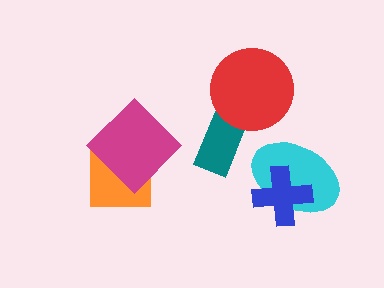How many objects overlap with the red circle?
0 objects overlap with the red circle.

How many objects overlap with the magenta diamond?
1 object overlaps with the magenta diamond.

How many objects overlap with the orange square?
1 object overlaps with the orange square.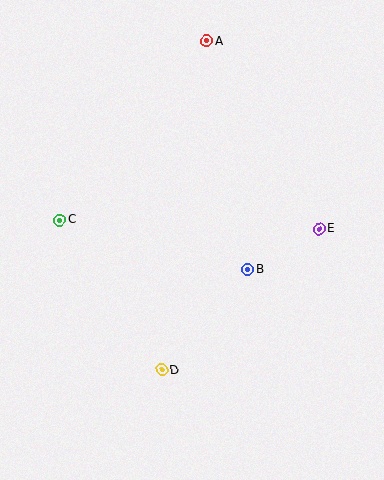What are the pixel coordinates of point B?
Point B is at (248, 269).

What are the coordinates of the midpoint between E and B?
The midpoint between E and B is at (283, 249).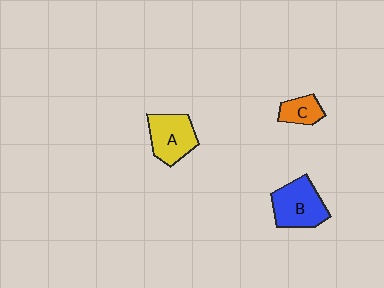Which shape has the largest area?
Shape B (blue).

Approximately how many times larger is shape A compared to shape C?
Approximately 1.8 times.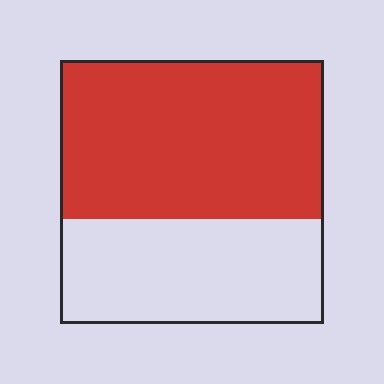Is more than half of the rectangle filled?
Yes.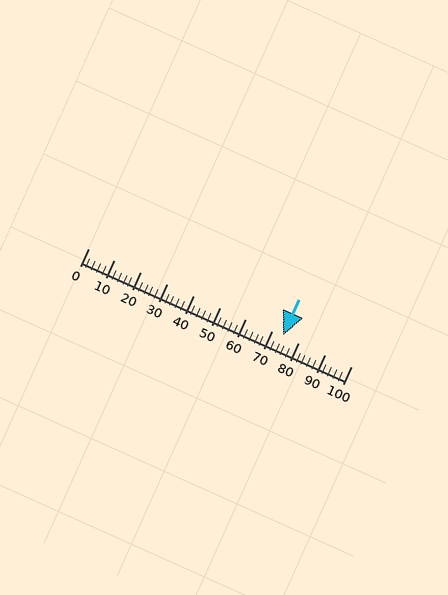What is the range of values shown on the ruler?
The ruler shows values from 0 to 100.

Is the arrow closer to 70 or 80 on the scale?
The arrow is closer to 70.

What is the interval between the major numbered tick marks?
The major tick marks are spaced 10 units apart.